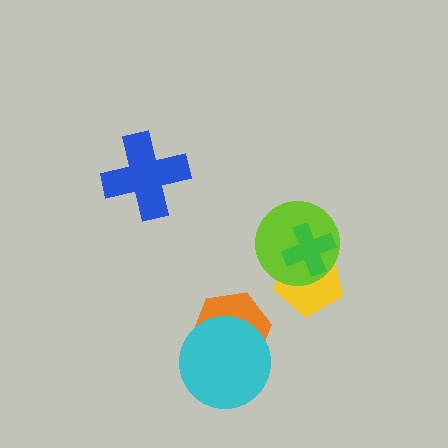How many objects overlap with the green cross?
2 objects overlap with the green cross.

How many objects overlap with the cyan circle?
1 object overlaps with the cyan circle.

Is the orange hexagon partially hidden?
Yes, it is partially covered by another shape.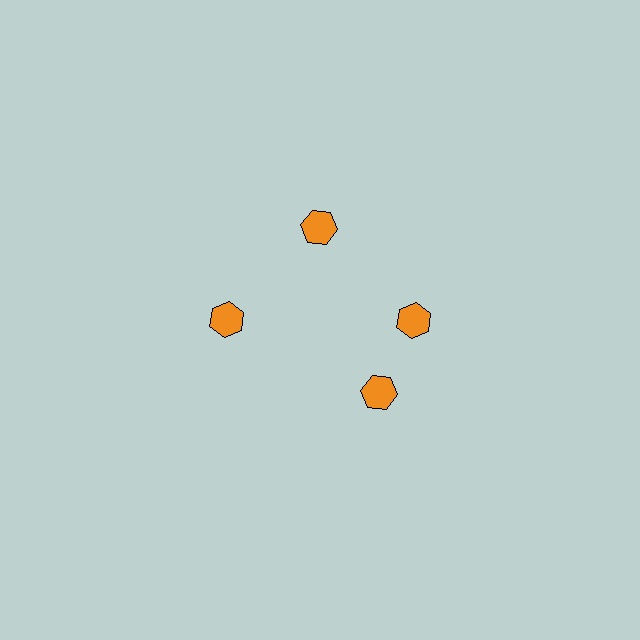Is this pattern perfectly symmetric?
No. The 4 orange hexagons are arranged in a ring, but one element near the 6 o'clock position is rotated out of alignment along the ring, breaking the 4-fold rotational symmetry.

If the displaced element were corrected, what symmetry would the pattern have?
It would have 4-fold rotational symmetry — the pattern would map onto itself every 90 degrees.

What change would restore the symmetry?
The symmetry would be restored by rotating it back into even spacing with its neighbors so that all 4 hexagons sit at equal angles and equal distance from the center.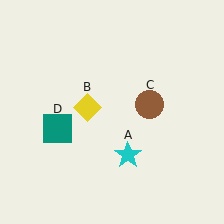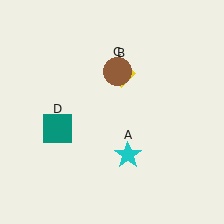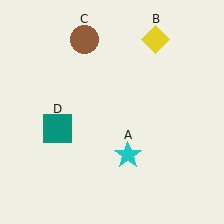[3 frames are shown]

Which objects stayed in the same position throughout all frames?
Cyan star (object A) and teal square (object D) remained stationary.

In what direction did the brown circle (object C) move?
The brown circle (object C) moved up and to the left.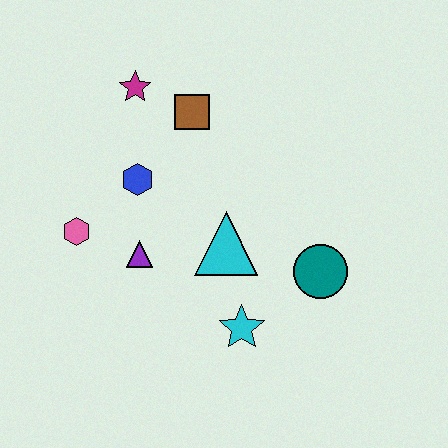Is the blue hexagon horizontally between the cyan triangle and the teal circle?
No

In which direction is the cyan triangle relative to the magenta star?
The cyan triangle is below the magenta star.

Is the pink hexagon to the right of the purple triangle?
No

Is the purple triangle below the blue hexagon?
Yes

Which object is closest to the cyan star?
The cyan triangle is closest to the cyan star.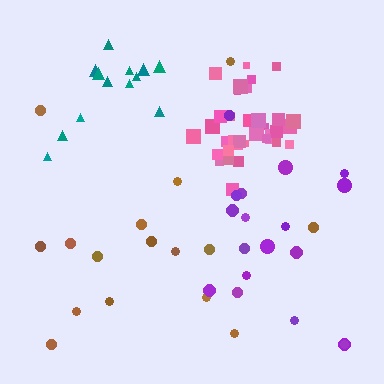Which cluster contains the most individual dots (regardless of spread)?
Pink (33).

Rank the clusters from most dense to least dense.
pink, teal, brown, purple.